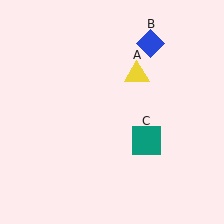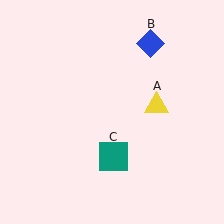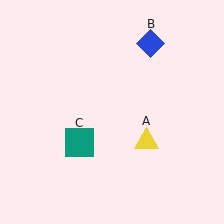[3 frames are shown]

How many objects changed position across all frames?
2 objects changed position: yellow triangle (object A), teal square (object C).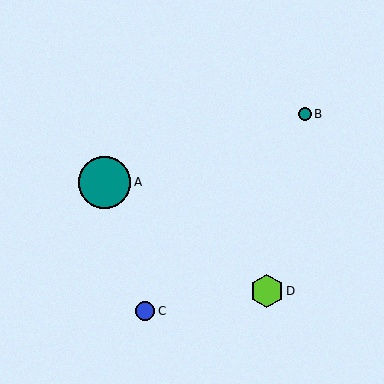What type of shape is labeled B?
Shape B is a teal circle.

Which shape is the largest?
The teal circle (labeled A) is the largest.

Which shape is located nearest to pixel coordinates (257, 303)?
The lime hexagon (labeled D) at (267, 291) is nearest to that location.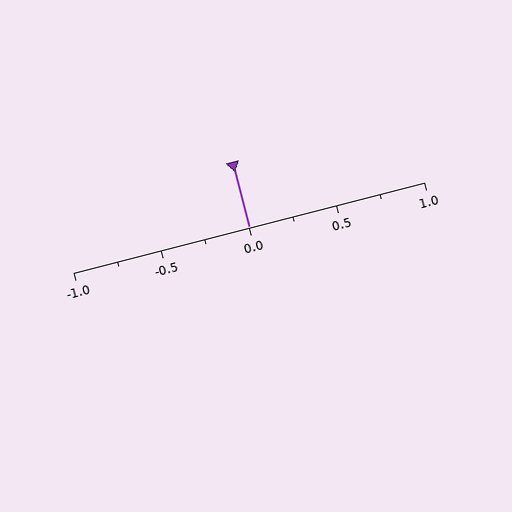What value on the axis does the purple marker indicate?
The marker indicates approximately 0.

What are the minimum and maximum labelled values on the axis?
The axis runs from -1.0 to 1.0.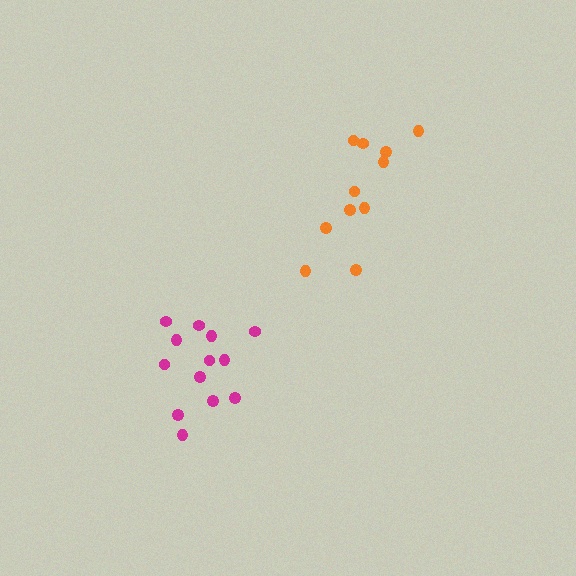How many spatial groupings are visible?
There are 2 spatial groupings.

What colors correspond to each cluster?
The clusters are colored: orange, magenta.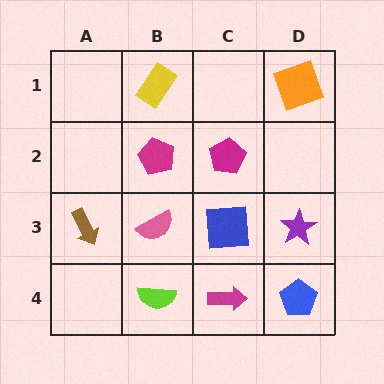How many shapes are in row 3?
4 shapes.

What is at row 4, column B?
A lime semicircle.